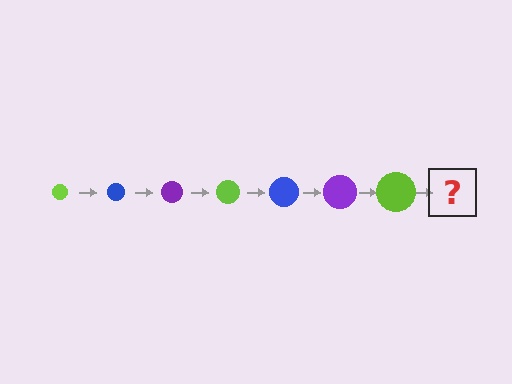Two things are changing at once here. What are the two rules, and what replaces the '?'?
The two rules are that the circle grows larger each step and the color cycles through lime, blue, and purple. The '?' should be a blue circle, larger than the previous one.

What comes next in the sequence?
The next element should be a blue circle, larger than the previous one.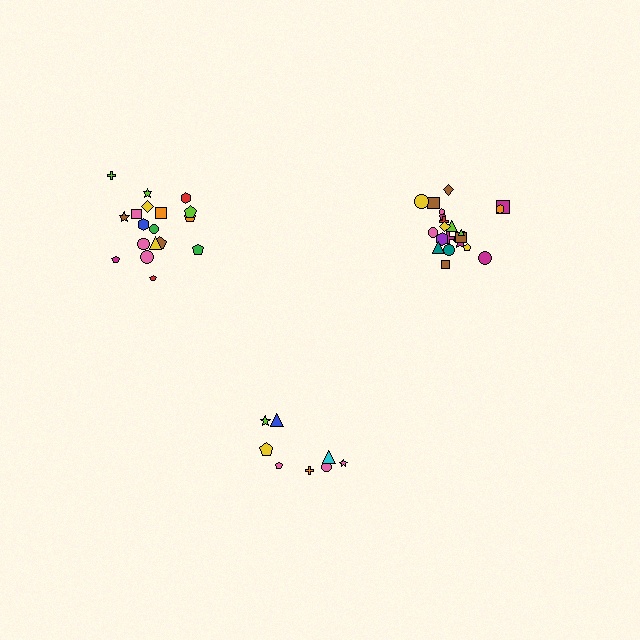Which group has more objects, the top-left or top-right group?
The top-right group.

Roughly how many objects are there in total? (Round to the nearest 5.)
Roughly 50 objects in total.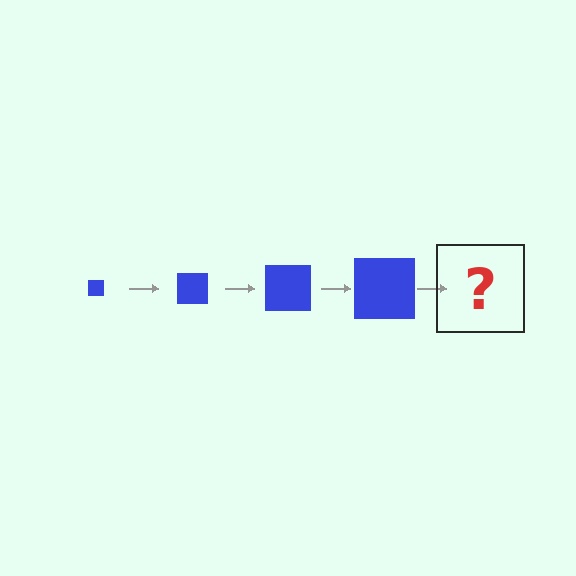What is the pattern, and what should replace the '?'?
The pattern is that the square gets progressively larger each step. The '?' should be a blue square, larger than the previous one.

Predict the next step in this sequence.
The next step is a blue square, larger than the previous one.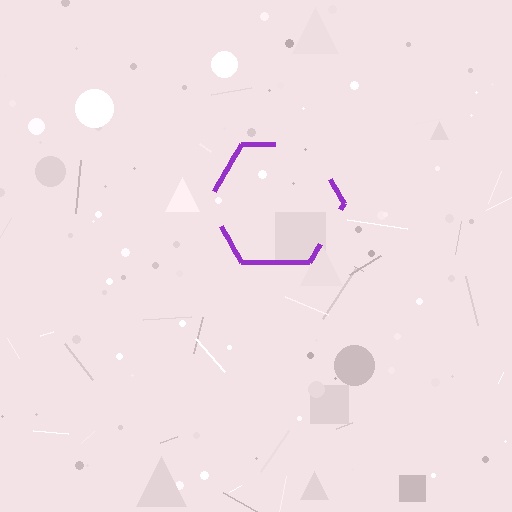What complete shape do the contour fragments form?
The contour fragments form a hexagon.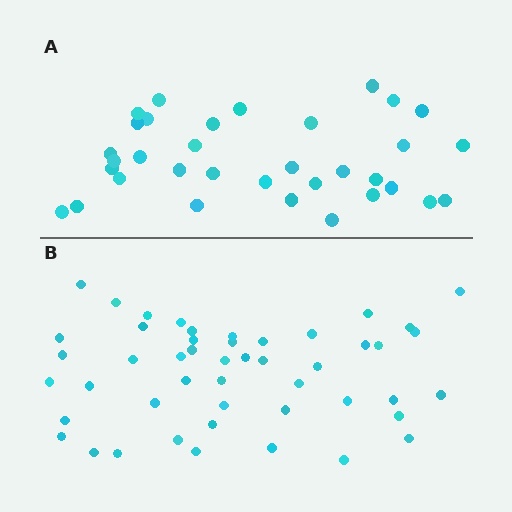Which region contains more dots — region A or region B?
Region B (the bottom region) has more dots.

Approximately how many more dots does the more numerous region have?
Region B has approximately 15 more dots than region A.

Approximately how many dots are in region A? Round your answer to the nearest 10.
About 30 dots. (The exact count is 34, which rounds to 30.)